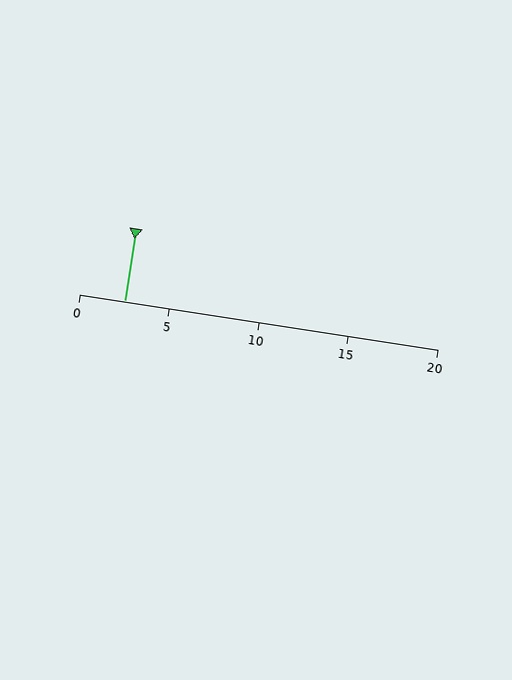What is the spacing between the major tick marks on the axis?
The major ticks are spaced 5 apart.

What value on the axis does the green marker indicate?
The marker indicates approximately 2.5.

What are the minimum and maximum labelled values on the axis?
The axis runs from 0 to 20.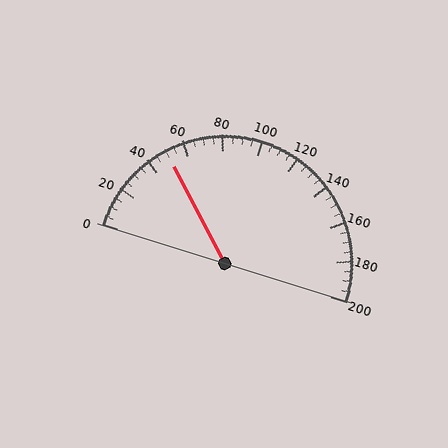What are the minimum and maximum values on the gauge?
The gauge ranges from 0 to 200.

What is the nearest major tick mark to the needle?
The nearest major tick mark is 40.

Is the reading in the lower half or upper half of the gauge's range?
The reading is in the lower half of the range (0 to 200).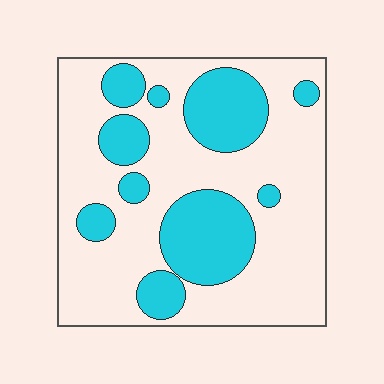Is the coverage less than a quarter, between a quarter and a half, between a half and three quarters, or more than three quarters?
Between a quarter and a half.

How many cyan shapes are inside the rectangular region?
10.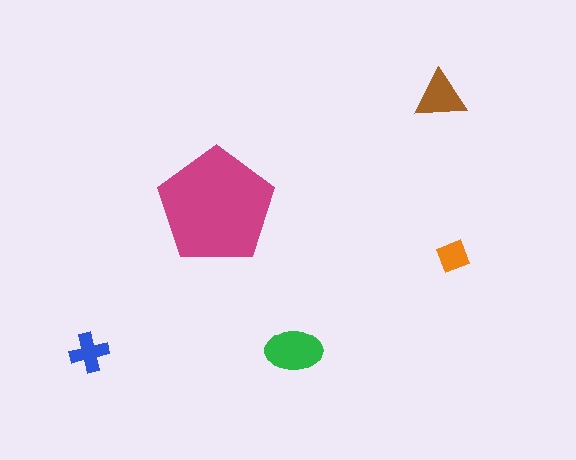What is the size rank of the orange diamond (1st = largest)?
5th.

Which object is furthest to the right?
The orange diamond is rightmost.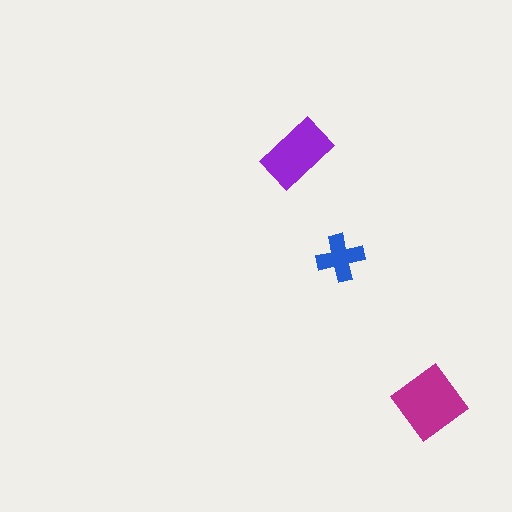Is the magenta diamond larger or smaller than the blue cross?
Larger.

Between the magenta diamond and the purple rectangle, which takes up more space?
The magenta diamond.